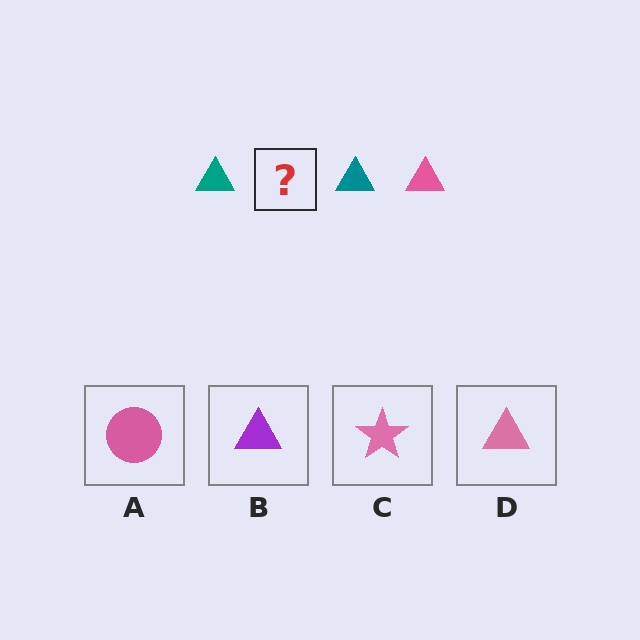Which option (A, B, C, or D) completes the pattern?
D.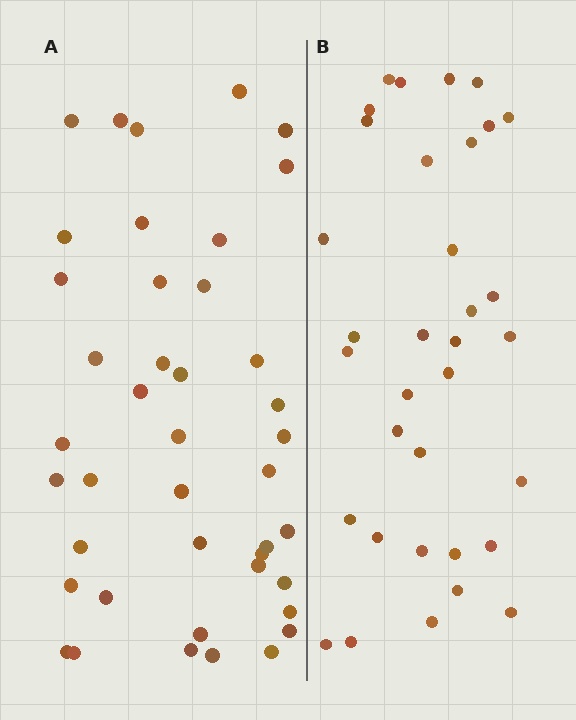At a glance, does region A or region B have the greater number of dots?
Region A (the left region) has more dots.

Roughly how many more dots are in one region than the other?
Region A has roughly 8 or so more dots than region B.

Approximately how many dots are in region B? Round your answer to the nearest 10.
About 30 dots. (The exact count is 34, which rounds to 30.)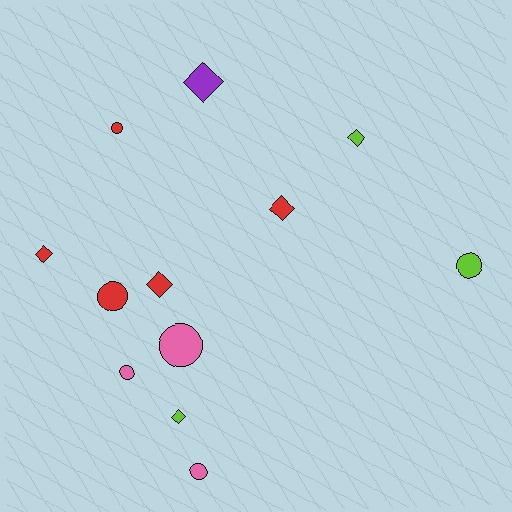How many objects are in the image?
There are 12 objects.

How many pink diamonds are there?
There are no pink diamonds.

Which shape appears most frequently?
Diamond, with 6 objects.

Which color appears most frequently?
Red, with 5 objects.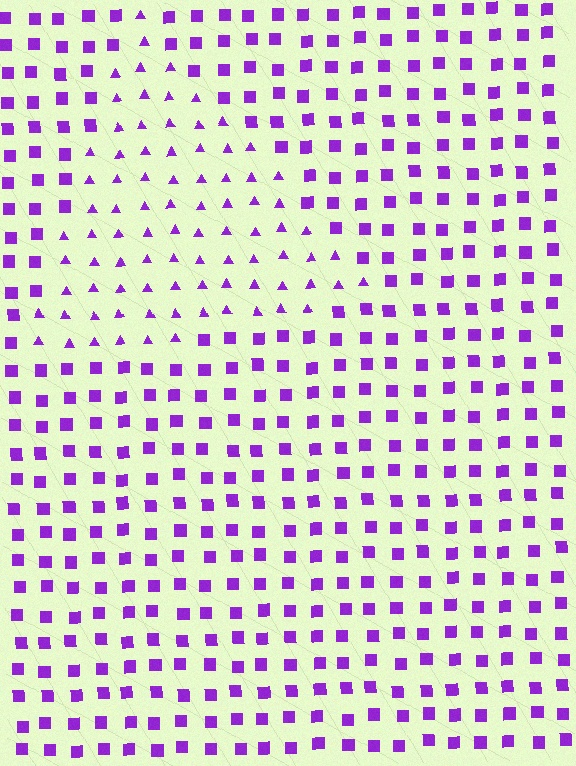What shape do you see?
I see a triangle.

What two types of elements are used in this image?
The image uses triangles inside the triangle region and squares outside it.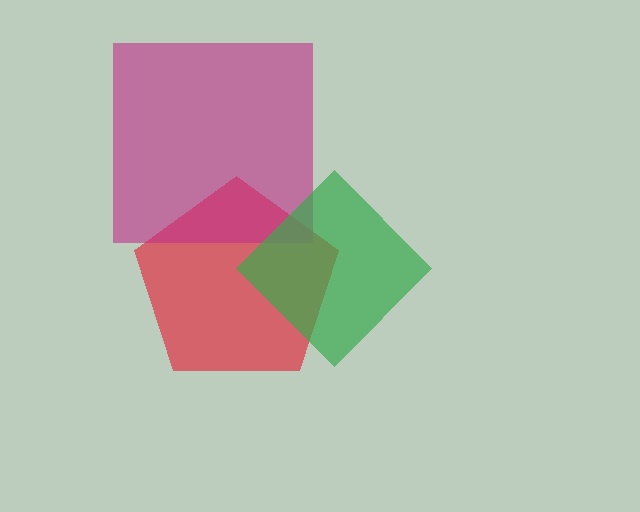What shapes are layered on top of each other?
The layered shapes are: a red pentagon, a magenta square, a green diamond.